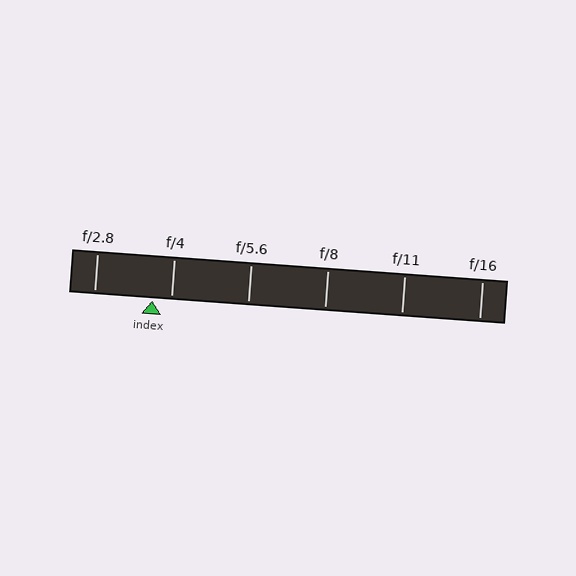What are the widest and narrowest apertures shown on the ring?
The widest aperture shown is f/2.8 and the narrowest is f/16.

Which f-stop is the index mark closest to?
The index mark is closest to f/4.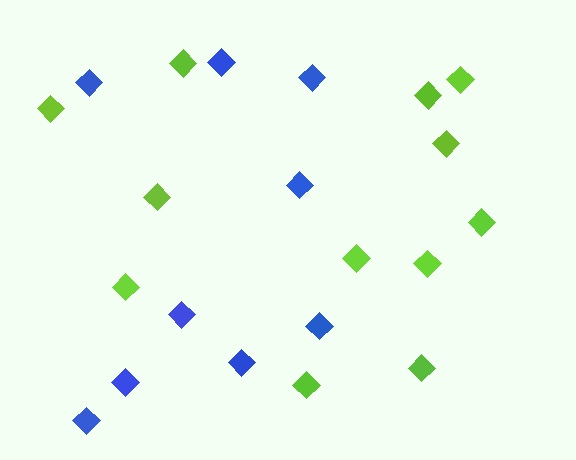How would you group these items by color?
There are 2 groups: one group of lime diamonds (12) and one group of blue diamonds (9).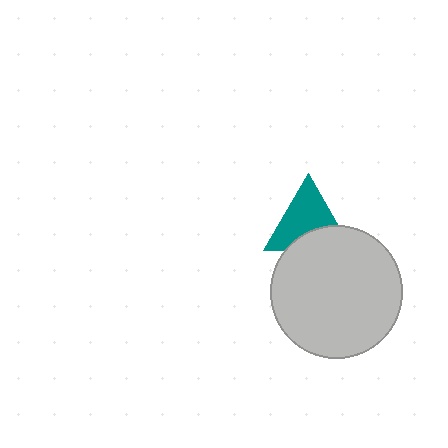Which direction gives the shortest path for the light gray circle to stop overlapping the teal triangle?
Moving down gives the shortest separation.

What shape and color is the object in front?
The object in front is a light gray circle.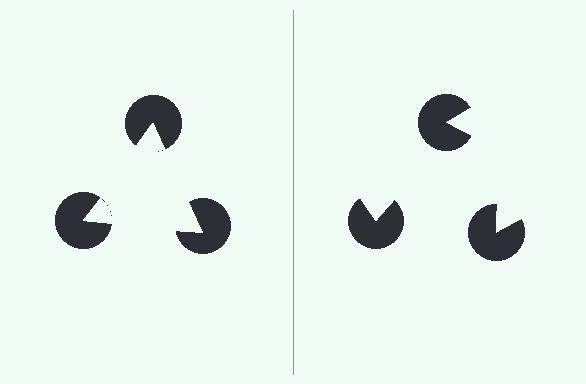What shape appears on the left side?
An illusory triangle.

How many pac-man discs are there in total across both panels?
6 — 3 on each side.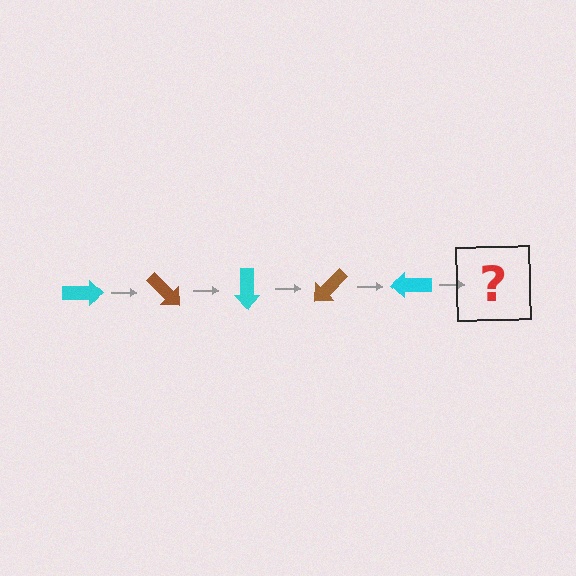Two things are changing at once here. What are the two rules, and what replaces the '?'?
The two rules are that it rotates 45 degrees each step and the color cycles through cyan and brown. The '?' should be a brown arrow, rotated 225 degrees from the start.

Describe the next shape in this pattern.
It should be a brown arrow, rotated 225 degrees from the start.